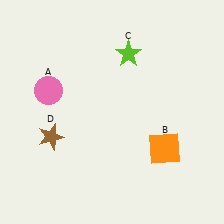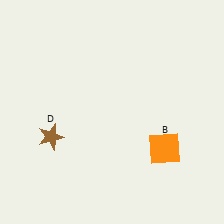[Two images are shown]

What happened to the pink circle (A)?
The pink circle (A) was removed in Image 2. It was in the top-left area of Image 1.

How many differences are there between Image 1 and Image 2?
There are 2 differences between the two images.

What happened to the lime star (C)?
The lime star (C) was removed in Image 2. It was in the top-right area of Image 1.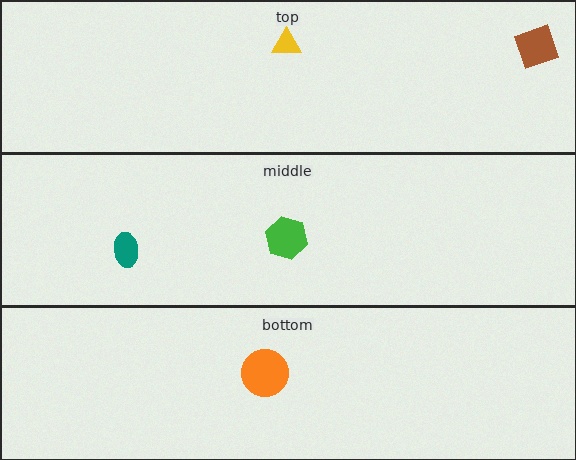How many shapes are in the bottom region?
1.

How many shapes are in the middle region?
2.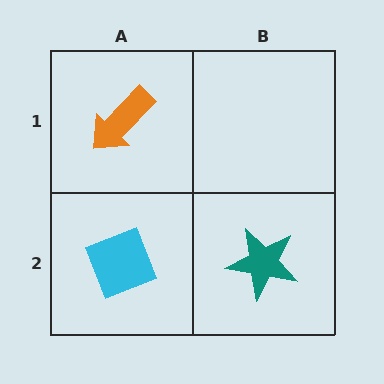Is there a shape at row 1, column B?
No, that cell is empty.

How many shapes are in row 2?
2 shapes.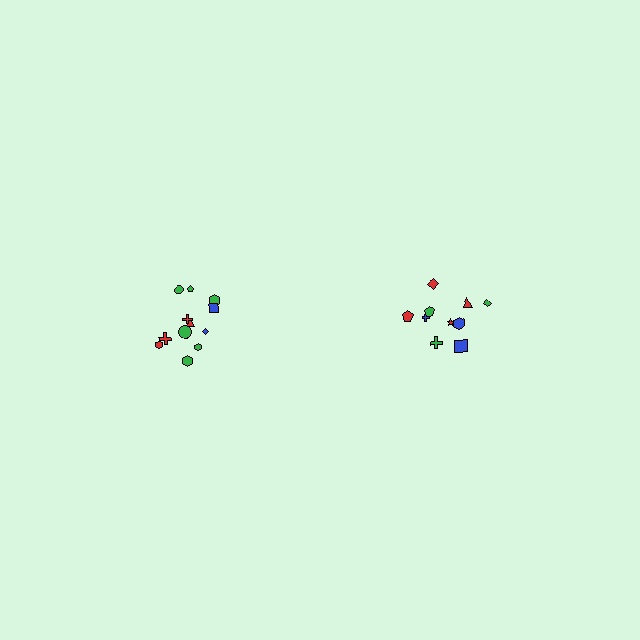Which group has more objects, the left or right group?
The left group.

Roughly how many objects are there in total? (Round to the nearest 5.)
Roughly 20 objects in total.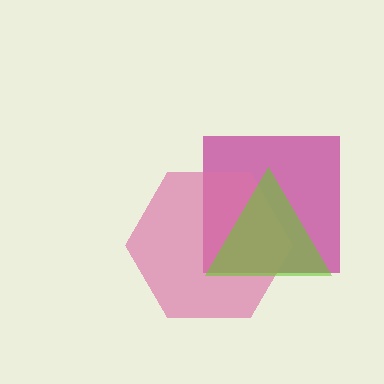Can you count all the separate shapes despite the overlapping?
Yes, there are 3 separate shapes.